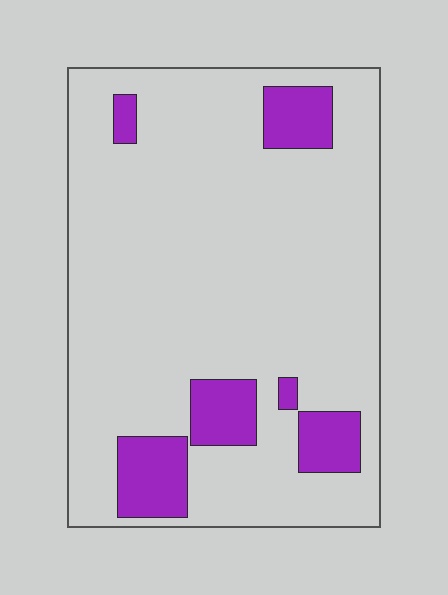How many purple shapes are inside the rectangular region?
6.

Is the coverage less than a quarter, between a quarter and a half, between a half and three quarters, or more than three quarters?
Less than a quarter.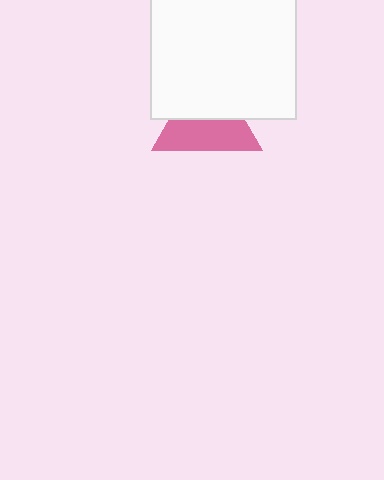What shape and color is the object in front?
The object in front is a white square.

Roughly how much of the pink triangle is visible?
About half of it is visible (roughly 55%).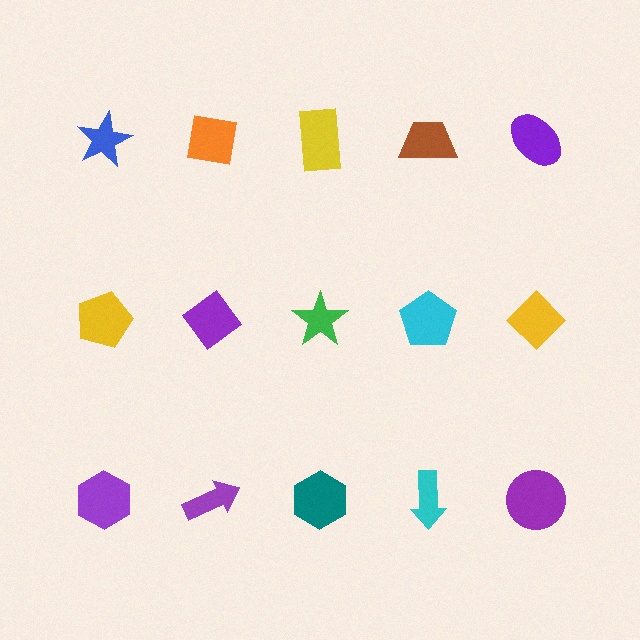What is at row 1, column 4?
A brown trapezoid.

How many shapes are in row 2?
5 shapes.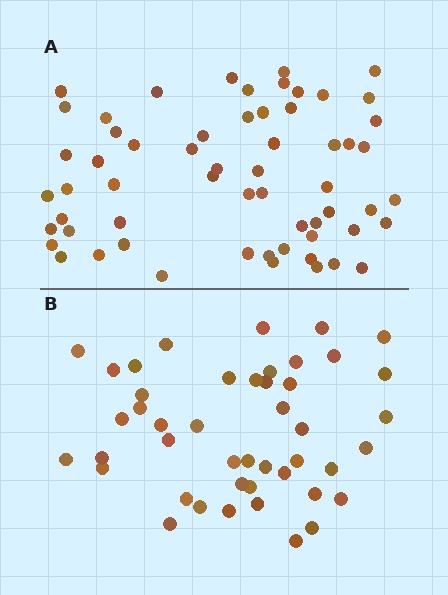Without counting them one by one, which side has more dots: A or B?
Region A (the top region) has more dots.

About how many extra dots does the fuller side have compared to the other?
Region A has approximately 15 more dots than region B.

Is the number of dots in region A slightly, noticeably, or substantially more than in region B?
Region A has noticeably more, but not dramatically so. The ratio is roughly 1.3 to 1.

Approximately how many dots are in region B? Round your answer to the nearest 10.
About 40 dots. (The exact count is 45, which rounds to 40.)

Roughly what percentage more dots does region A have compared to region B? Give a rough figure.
About 35% more.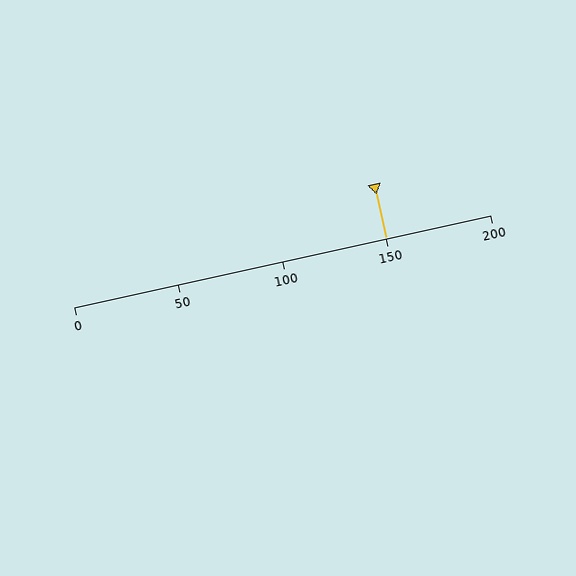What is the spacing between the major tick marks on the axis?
The major ticks are spaced 50 apart.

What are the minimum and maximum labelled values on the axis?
The axis runs from 0 to 200.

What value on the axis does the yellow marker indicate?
The marker indicates approximately 150.